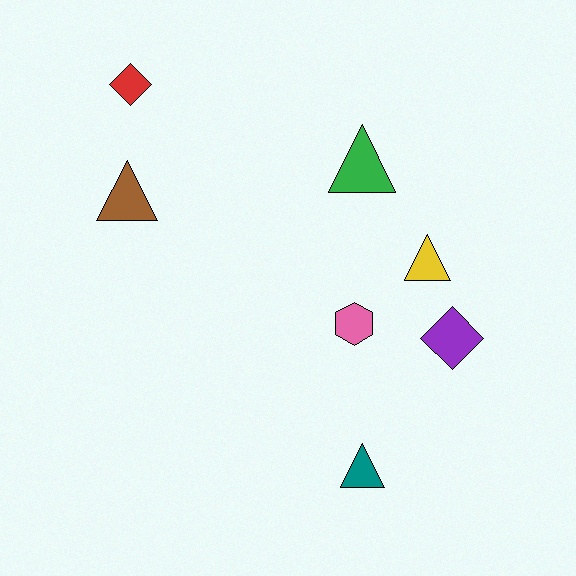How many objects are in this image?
There are 7 objects.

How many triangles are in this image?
There are 4 triangles.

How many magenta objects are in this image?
There are no magenta objects.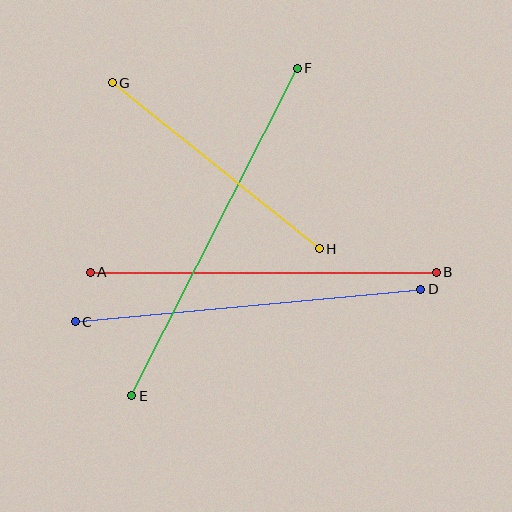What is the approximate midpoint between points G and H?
The midpoint is at approximately (216, 166) pixels.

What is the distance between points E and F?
The distance is approximately 367 pixels.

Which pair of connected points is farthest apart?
Points E and F are farthest apart.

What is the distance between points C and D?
The distance is approximately 347 pixels.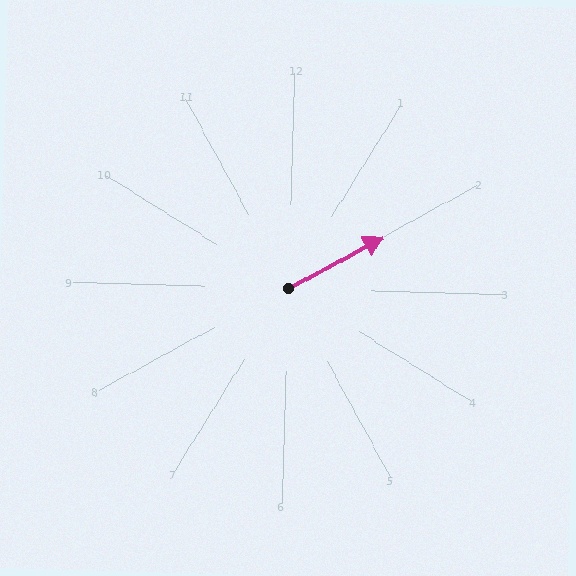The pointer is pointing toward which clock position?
Roughly 2 o'clock.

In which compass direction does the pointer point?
Northeast.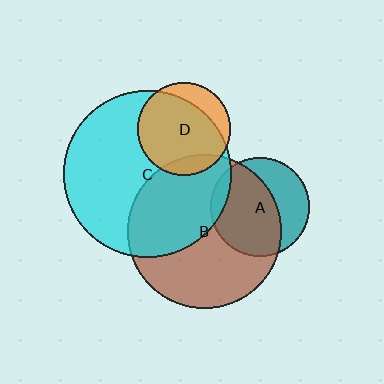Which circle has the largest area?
Circle C (cyan).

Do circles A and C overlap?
Yes.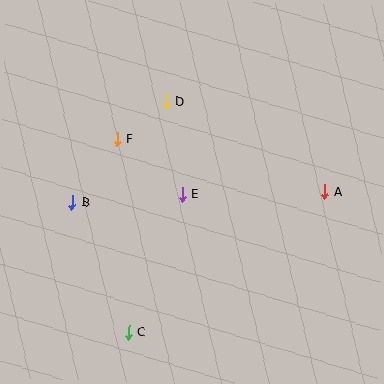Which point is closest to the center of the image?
Point E at (182, 194) is closest to the center.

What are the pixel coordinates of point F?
Point F is at (117, 139).